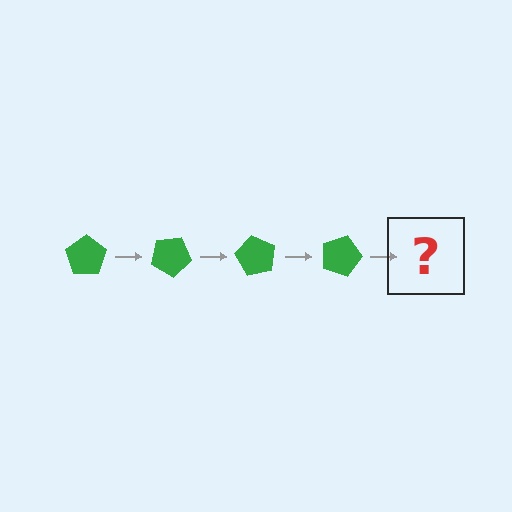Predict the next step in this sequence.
The next step is a green pentagon rotated 120 degrees.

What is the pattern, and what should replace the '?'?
The pattern is that the pentagon rotates 30 degrees each step. The '?' should be a green pentagon rotated 120 degrees.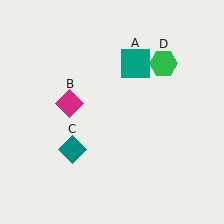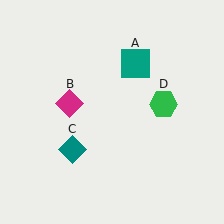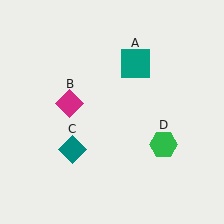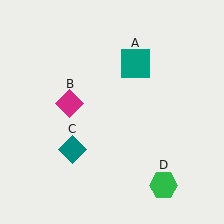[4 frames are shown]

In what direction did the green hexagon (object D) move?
The green hexagon (object D) moved down.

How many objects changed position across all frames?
1 object changed position: green hexagon (object D).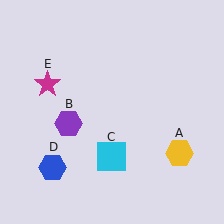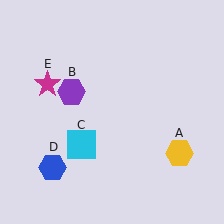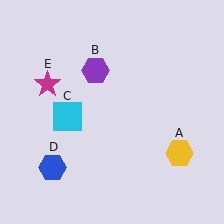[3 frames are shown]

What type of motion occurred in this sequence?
The purple hexagon (object B), cyan square (object C) rotated clockwise around the center of the scene.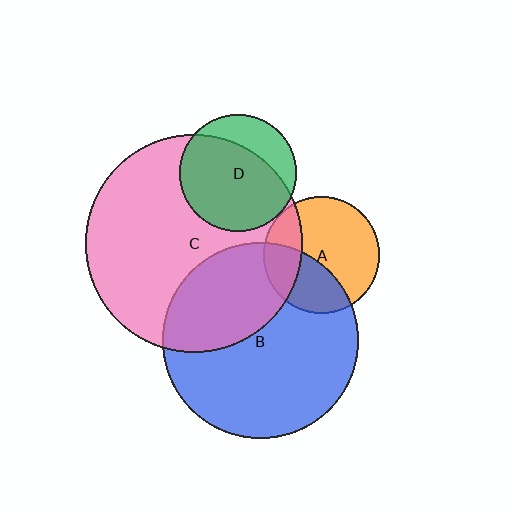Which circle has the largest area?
Circle C (pink).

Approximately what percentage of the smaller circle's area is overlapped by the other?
Approximately 70%.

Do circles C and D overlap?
Yes.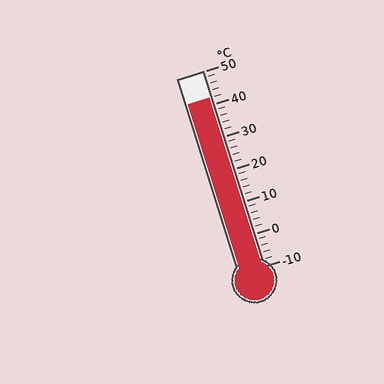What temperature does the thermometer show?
The thermometer shows approximately 42°C.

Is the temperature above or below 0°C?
The temperature is above 0°C.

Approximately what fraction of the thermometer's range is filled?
The thermometer is filled to approximately 85% of its range.